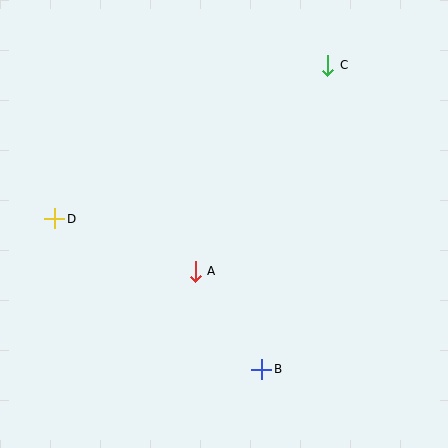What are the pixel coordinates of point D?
Point D is at (55, 219).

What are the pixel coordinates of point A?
Point A is at (195, 271).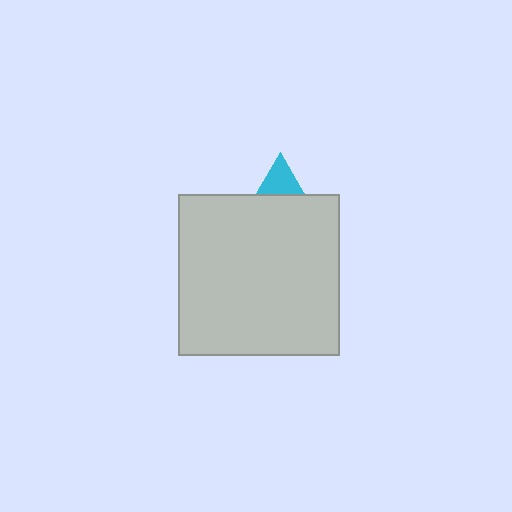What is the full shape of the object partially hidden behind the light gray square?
The partially hidden object is a cyan triangle.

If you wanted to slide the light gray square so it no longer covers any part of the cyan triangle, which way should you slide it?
Slide it down — that is the most direct way to separate the two shapes.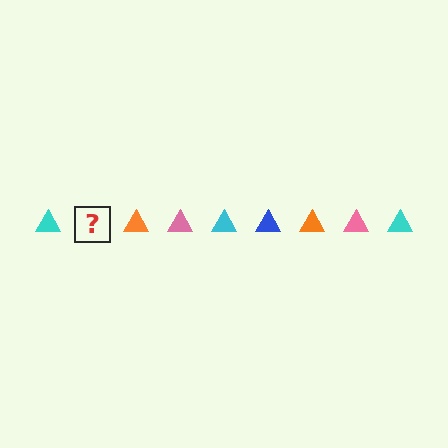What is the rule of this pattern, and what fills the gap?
The rule is that the pattern cycles through cyan, blue, orange, pink triangles. The gap should be filled with a blue triangle.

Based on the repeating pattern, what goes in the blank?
The blank should be a blue triangle.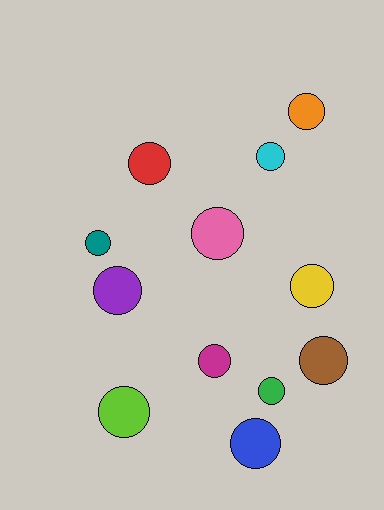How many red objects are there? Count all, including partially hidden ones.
There is 1 red object.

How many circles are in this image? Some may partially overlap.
There are 12 circles.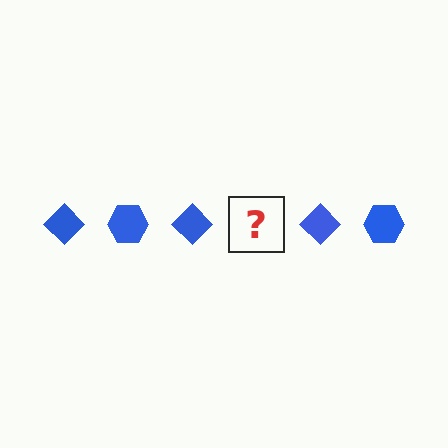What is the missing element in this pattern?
The missing element is a blue hexagon.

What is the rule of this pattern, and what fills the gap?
The rule is that the pattern cycles through diamond, hexagon shapes in blue. The gap should be filled with a blue hexagon.